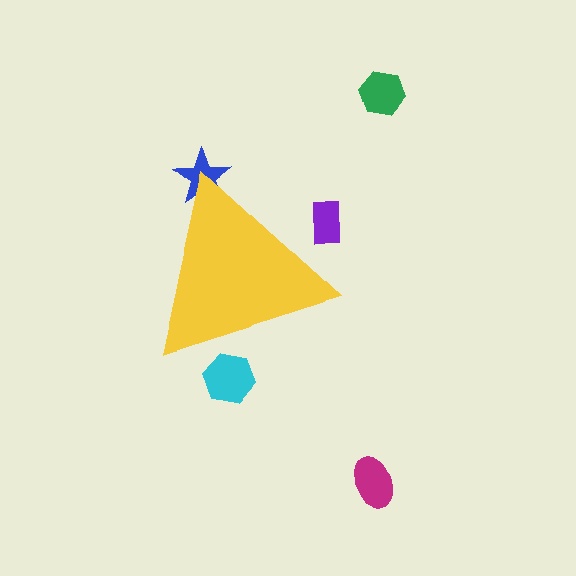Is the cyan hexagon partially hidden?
Yes, the cyan hexagon is partially hidden behind the yellow triangle.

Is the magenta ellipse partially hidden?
No, the magenta ellipse is fully visible.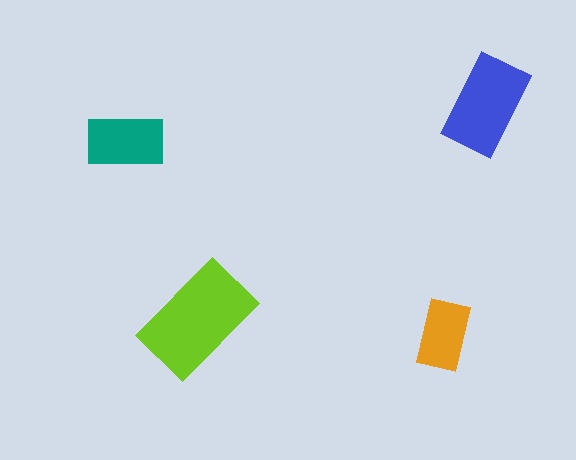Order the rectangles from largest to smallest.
the lime one, the blue one, the teal one, the orange one.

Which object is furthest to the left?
The teal rectangle is leftmost.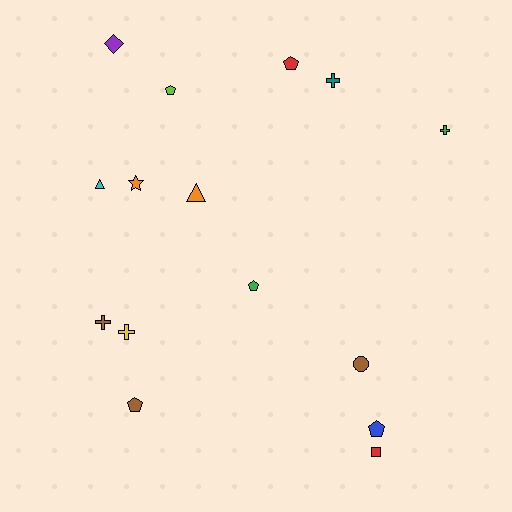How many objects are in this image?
There are 15 objects.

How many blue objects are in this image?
There is 1 blue object.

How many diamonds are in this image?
There is 1 diamond.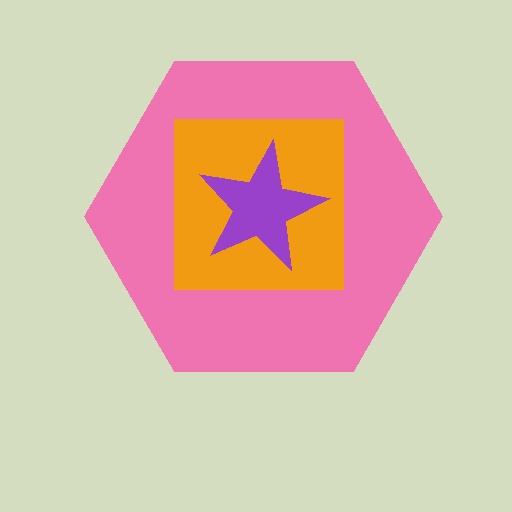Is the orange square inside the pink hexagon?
Yes.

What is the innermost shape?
The purple star.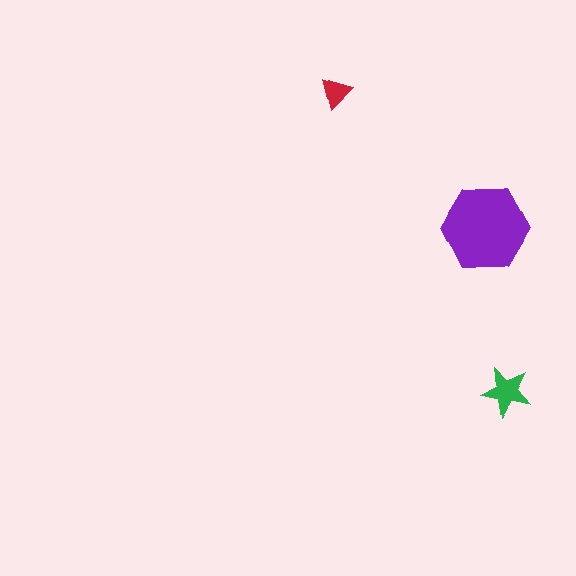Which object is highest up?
The red triangle is topmost.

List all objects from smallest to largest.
The red triangle, the green star, the purple hexagon.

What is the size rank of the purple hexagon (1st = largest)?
1st.